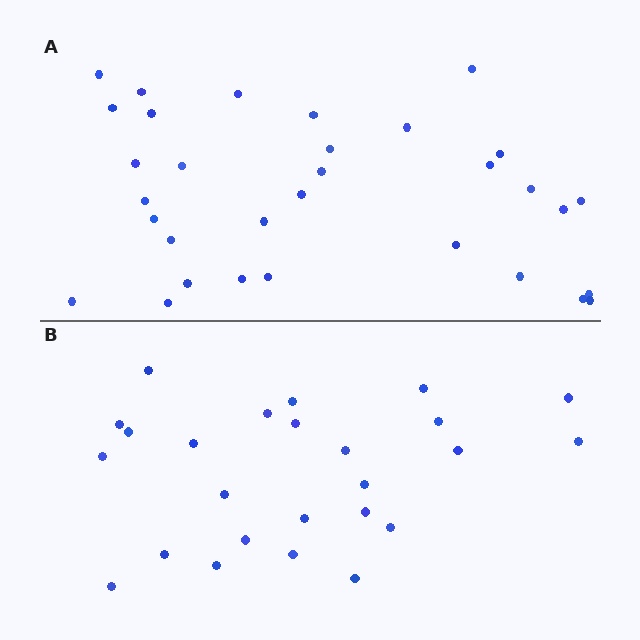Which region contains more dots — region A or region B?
Region A (the top region) has more dots.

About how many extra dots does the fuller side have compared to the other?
Region A has roughly 8 or so more dots than region B.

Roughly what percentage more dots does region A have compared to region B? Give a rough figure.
About 30% more.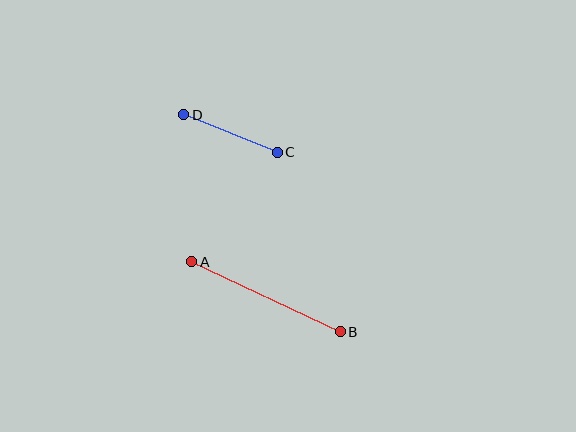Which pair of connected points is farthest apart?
Points A and B are farthest apart.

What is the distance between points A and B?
The distance is approximately 165 pixels.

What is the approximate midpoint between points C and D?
The midpoint is at approximately (231, 134) pixels.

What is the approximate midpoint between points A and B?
The midpoint is at approximately (266, 297) pixels.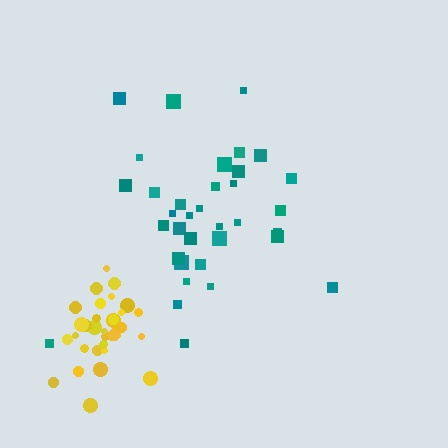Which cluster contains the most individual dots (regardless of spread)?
Teal (35).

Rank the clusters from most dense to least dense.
yellow, teal.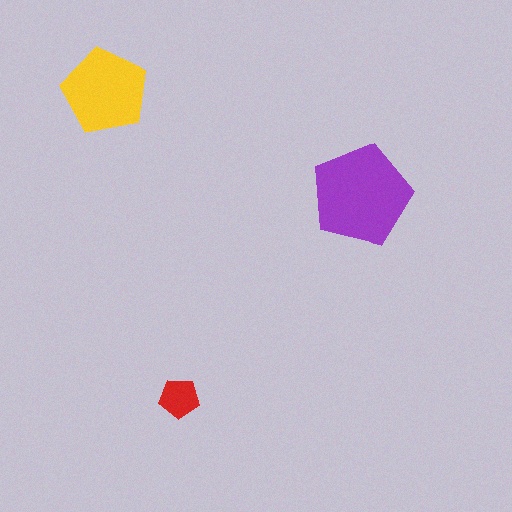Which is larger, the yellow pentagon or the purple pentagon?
The purple one.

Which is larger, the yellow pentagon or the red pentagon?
The yellow one.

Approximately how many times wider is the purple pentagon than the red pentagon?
About 2.5 times wider.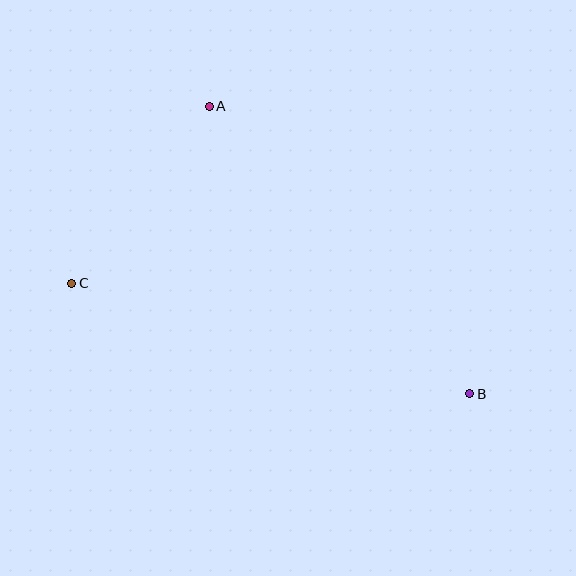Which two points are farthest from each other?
Points B and C are farthest from each other.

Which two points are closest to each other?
Points A and C are closest to each other.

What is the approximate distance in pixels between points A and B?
The distance between A and B is approximately 388 pixels.